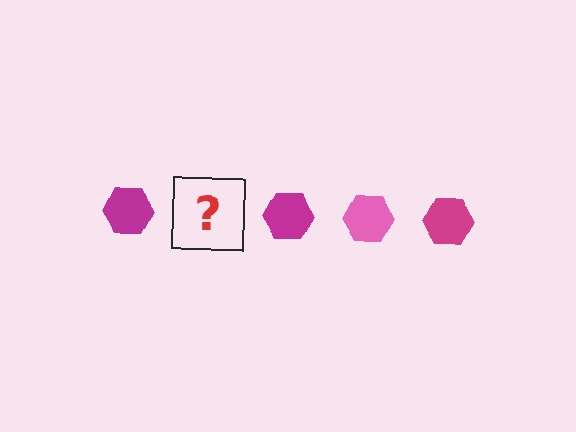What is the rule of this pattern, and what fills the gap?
The rule is that the pattern cycles through magenta, pink hexagons. The gap should be filled with a pink hexagon.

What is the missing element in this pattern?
The missing element is a pink hexagon.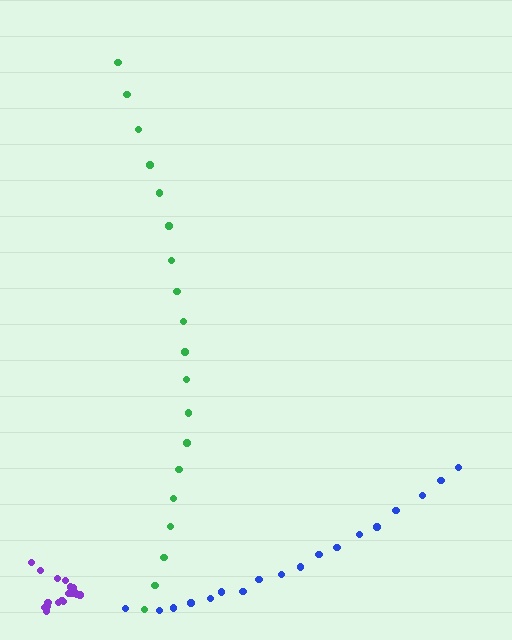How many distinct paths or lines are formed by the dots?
There are 3 distinct paths.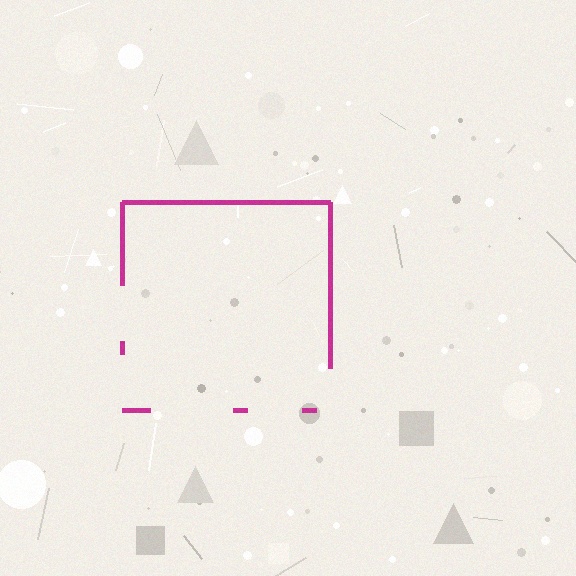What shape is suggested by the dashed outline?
The dashed outline suggests a square.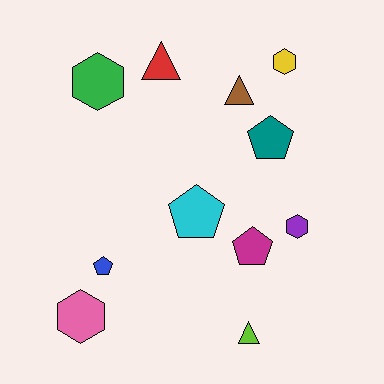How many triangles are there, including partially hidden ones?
There are 3 triangles.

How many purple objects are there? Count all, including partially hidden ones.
There is 1 purple object.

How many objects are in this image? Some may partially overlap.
There are 11 objects.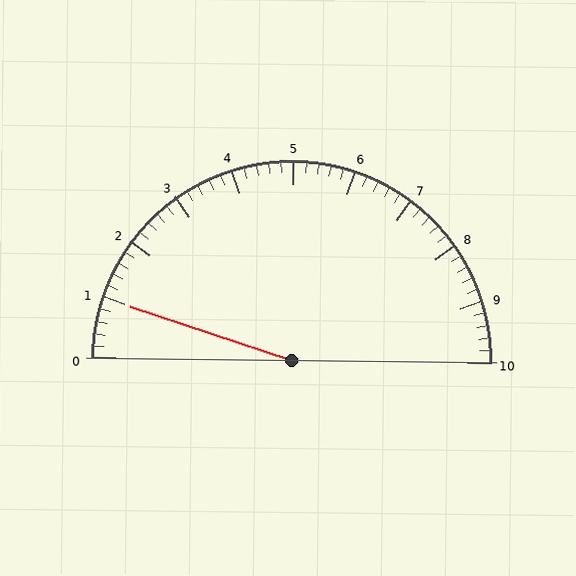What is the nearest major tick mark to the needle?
The nearest major tick mark is 1.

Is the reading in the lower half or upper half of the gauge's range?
The reading is in the lower half of the range (0 to 10).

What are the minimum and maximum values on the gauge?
The gauge ranges from 0 to 10.